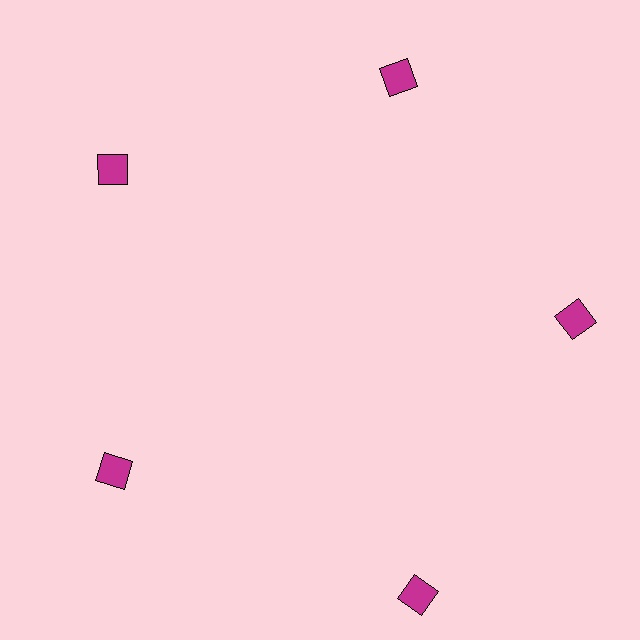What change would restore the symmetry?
The symmetry would be restored by moving it inward, back onto the ring so that all 5 squares sit at equal angles and equal distance from the center.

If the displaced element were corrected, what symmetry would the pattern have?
It would have 5-fold rotational symmetry — the pattern would map onto itself every 72 degrees.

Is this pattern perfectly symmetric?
No. The 5 magenta squares are arranged in a ring, but one element near the 5 o'clock position is pushed outward from the center, breaking the 5-fold rotational symmetry.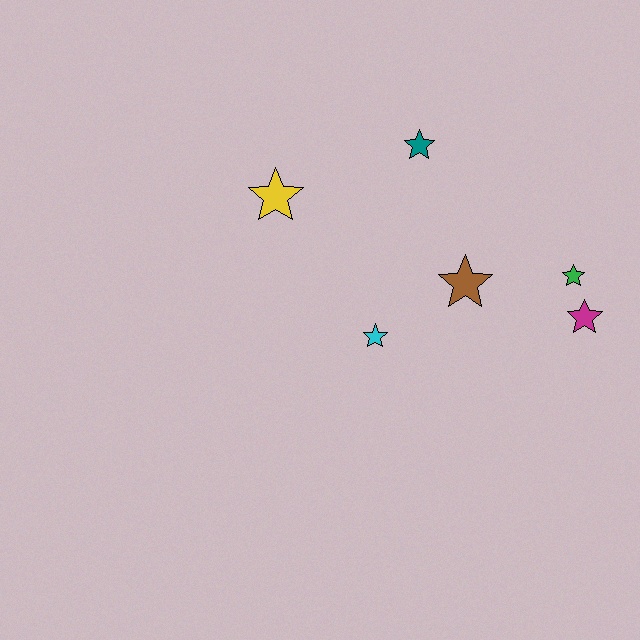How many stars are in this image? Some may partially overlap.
There are 6 stars.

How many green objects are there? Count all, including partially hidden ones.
There is 1 green object.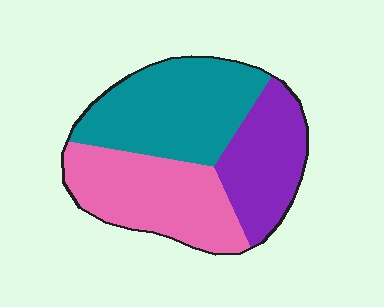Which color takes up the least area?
Purple, at roughly 25%.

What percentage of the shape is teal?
Teal takes up about two fifths (2/5) of the shape.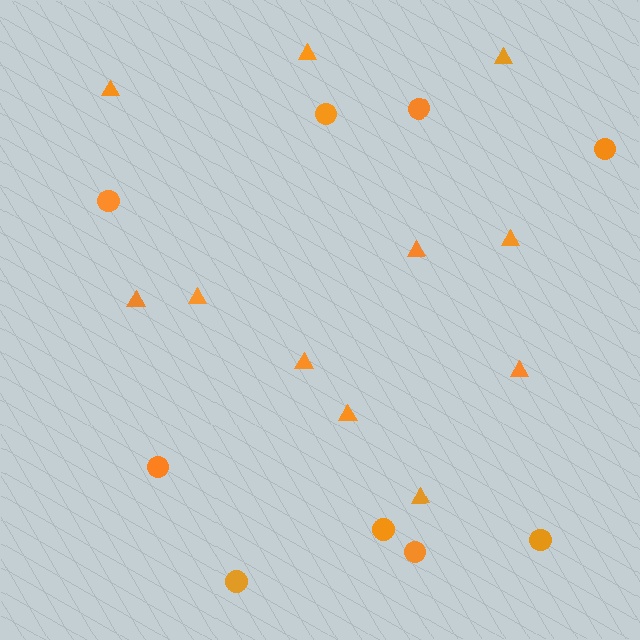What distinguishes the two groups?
There are 2 groups: one group of circles (9) and one group of triangles (11).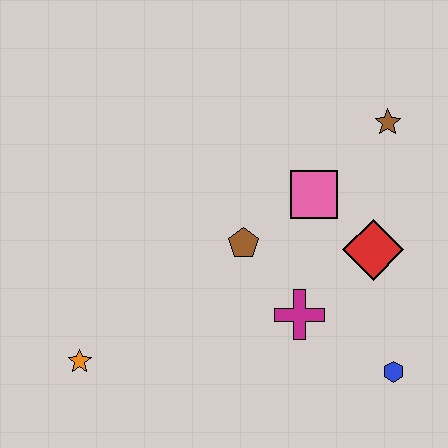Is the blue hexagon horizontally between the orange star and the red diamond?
No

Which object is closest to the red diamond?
The pink square is closest to the red diamond.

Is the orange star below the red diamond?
Yes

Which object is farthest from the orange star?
The brown star is farthest from the orange star.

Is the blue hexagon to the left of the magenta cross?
No